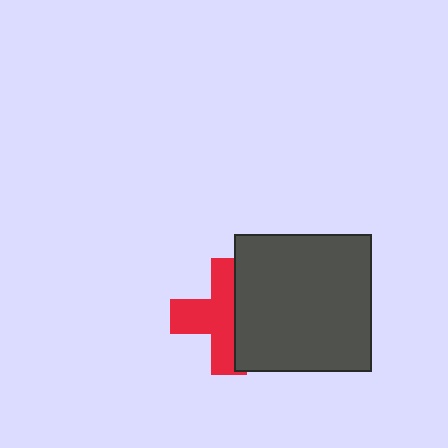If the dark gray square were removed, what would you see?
You would see the complete red cross.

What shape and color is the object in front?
The object in front is a dark gray square.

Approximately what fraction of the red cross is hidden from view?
Roughly 42% of the red cross is hidden behind the dark gray square.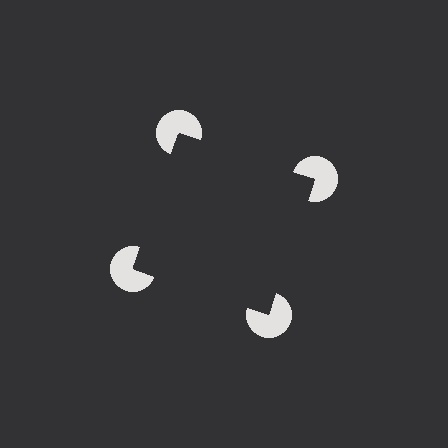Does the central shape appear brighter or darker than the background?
It typically appears slightly darker than the background, even though no actual brightness change is drawn.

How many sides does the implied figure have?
4 sides.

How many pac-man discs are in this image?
There are 4 — one at each vertex of the illusory square.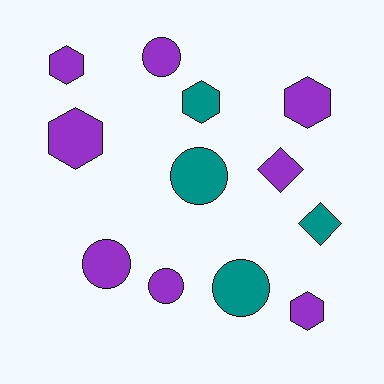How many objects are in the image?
There are 12 objects.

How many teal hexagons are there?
There is 1 teal hexagon.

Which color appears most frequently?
Purple, with 8 objects.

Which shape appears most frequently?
Circle, with 5 objects.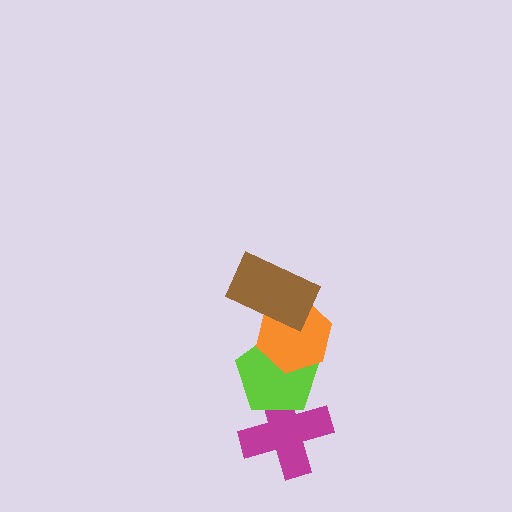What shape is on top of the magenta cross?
The lime pentagon is on top of the magenta cross.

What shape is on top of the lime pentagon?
The orange hexagon is on top of the lime pentagon.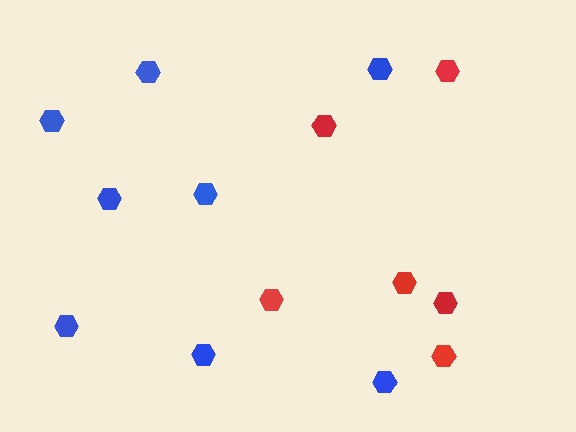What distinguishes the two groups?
There are 2 groups: one group of red hexagons (6) and one group of blue hexagons (8).